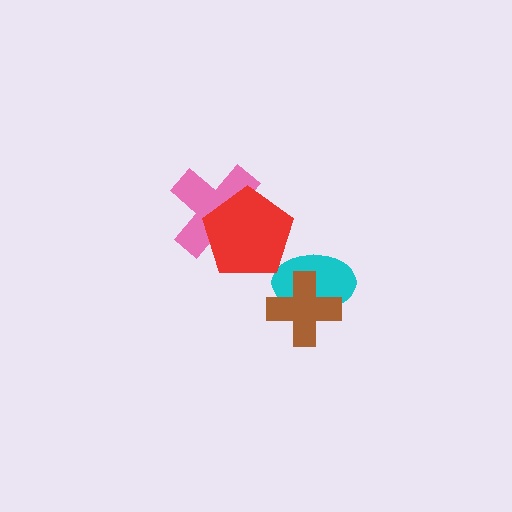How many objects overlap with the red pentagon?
1 object overlaps with the red pentagon.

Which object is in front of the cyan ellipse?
The brown cross is in front of the cyan ellipse.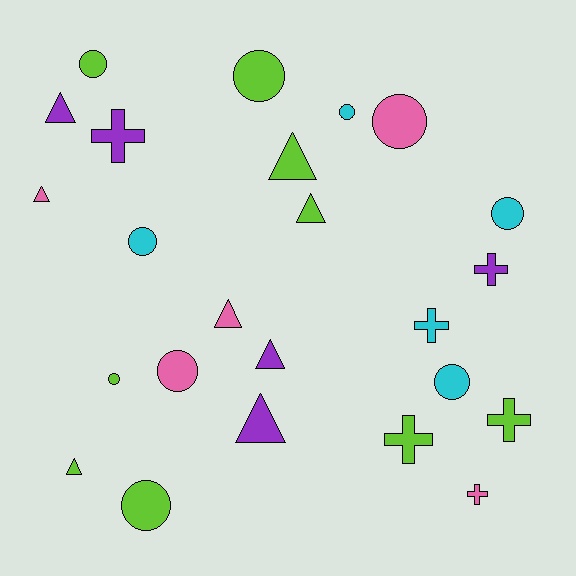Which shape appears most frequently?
Circle, with 10 objects.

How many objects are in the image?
There are 24 objects.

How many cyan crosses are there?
There is 1 cyan cross.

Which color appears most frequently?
Lime, with 9 objects.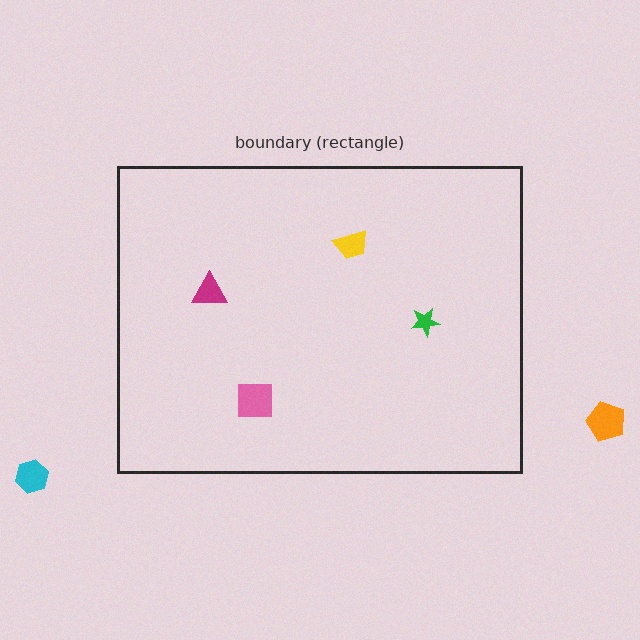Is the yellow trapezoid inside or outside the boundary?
Inside.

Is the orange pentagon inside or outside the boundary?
Outside.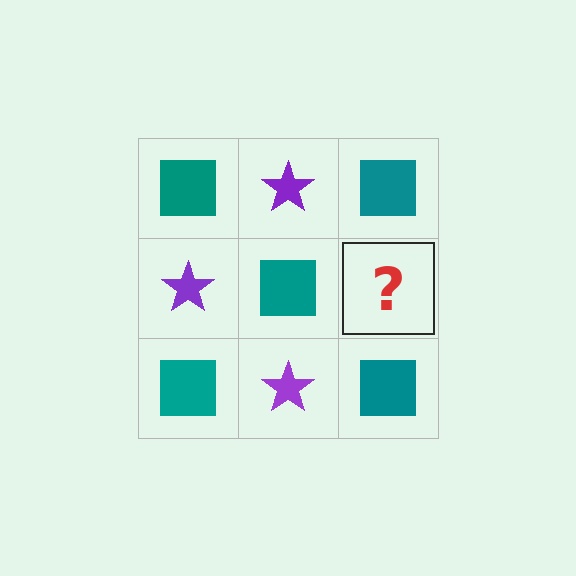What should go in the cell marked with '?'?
The missing cell should contain a purple star.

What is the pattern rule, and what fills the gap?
The rule is that it alternates teal square and purple star in a checkerboard pattern. The gap should be filled with a purple star.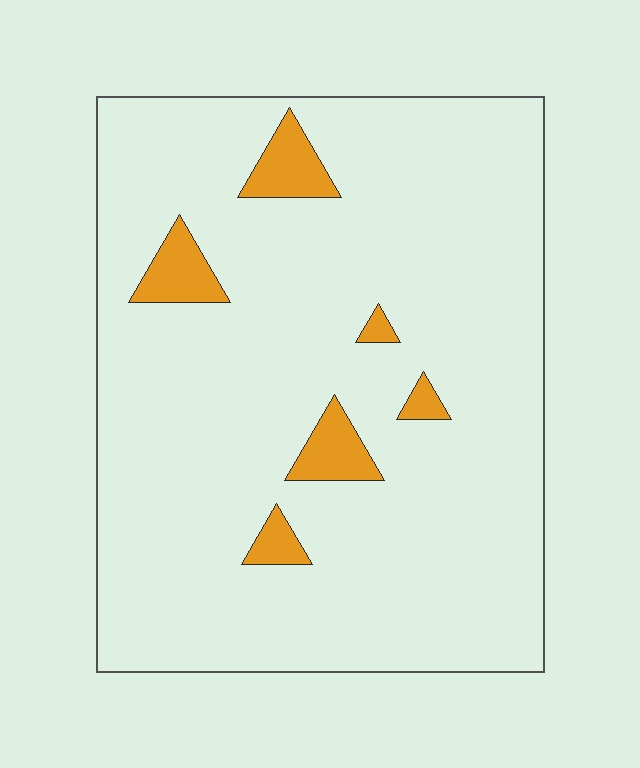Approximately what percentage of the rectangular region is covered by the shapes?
Approximately 5%.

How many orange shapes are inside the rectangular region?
6.